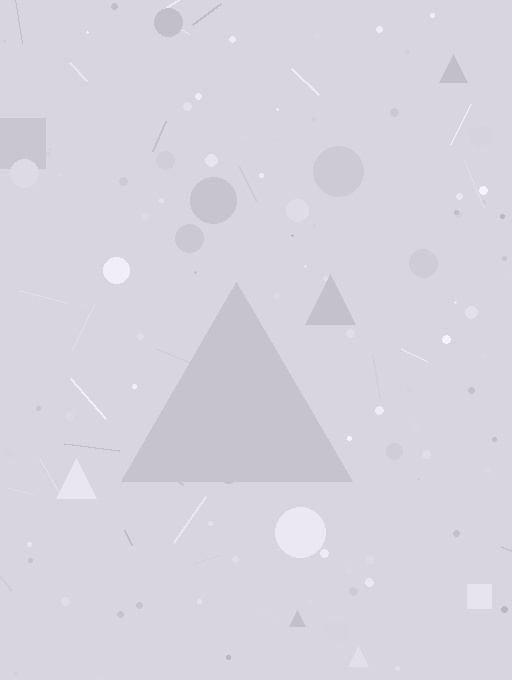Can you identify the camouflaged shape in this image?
The camouflaged shape is a triangle.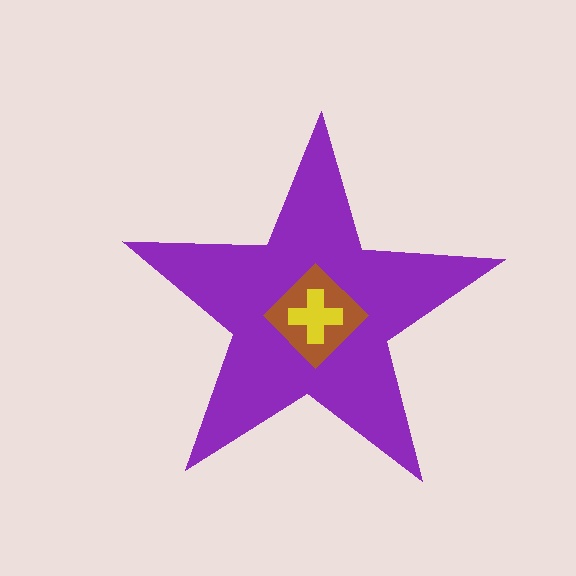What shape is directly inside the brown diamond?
The yellow cross.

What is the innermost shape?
The yellow cross.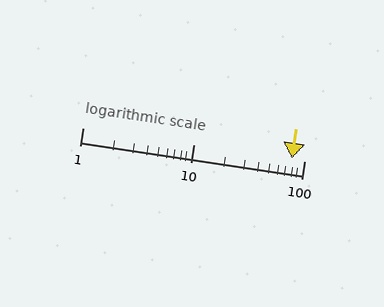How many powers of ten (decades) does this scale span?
The scale spans 2 decades, from 1 to 100.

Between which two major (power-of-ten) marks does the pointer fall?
The pointer is between 10 and 100.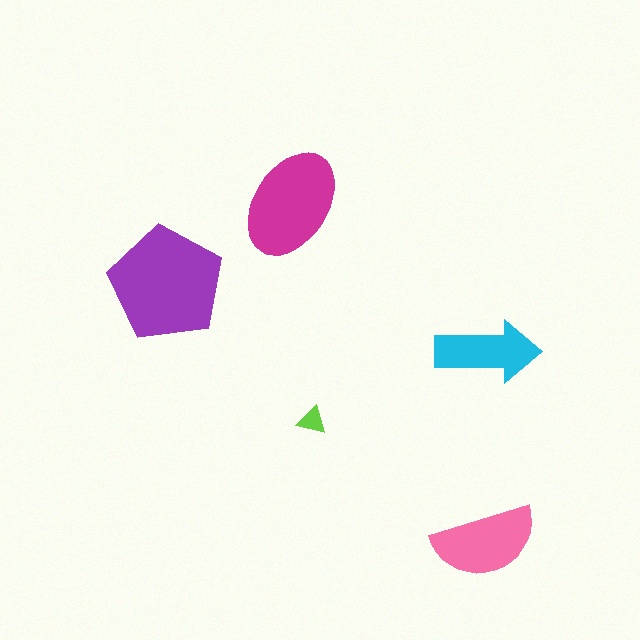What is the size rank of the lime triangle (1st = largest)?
5th.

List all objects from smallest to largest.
The lime triangle, the cyan arrow, the pink semicircle, the magenta ellipse, the purple pentagon.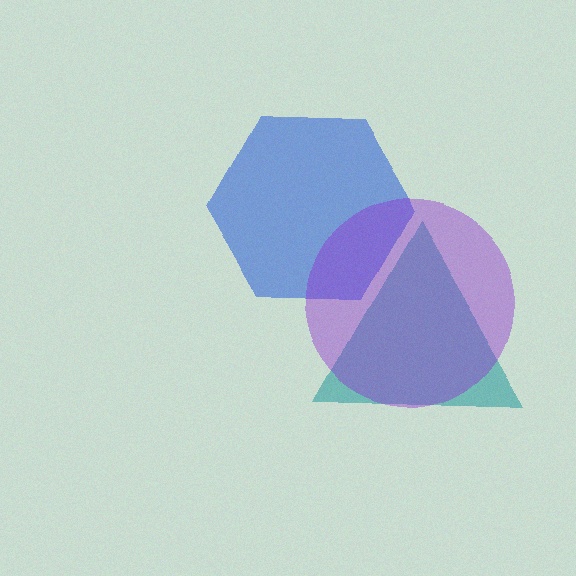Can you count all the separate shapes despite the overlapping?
Yes, there are 3 separate shapes.